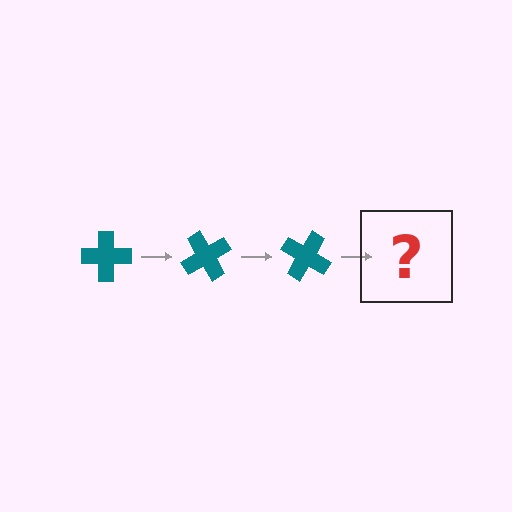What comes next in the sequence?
The next element should be a teal cross rotated 180 degrees.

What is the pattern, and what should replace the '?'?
The pattern is that the cross rotates 60 degrees each step. The '?' should be a teal cross rotated 180 degrees.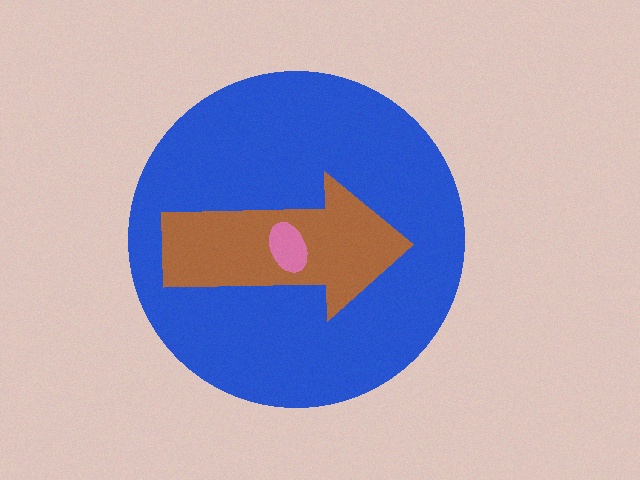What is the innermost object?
The pink ellipse.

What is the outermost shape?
The blue circle.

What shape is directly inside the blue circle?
The brown arrow.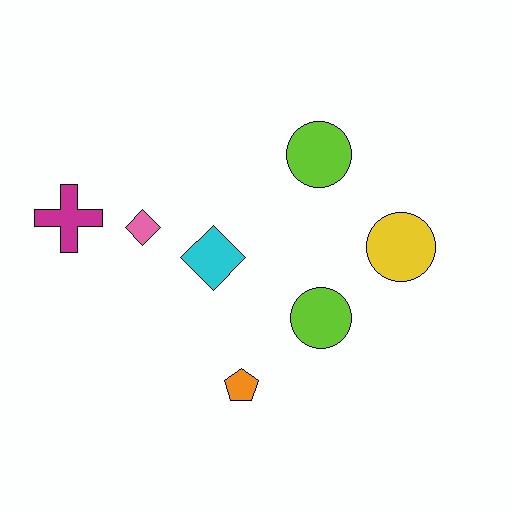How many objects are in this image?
There are 7 objects.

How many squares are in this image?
There are no squares.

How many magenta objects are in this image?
There is 1 magenta object.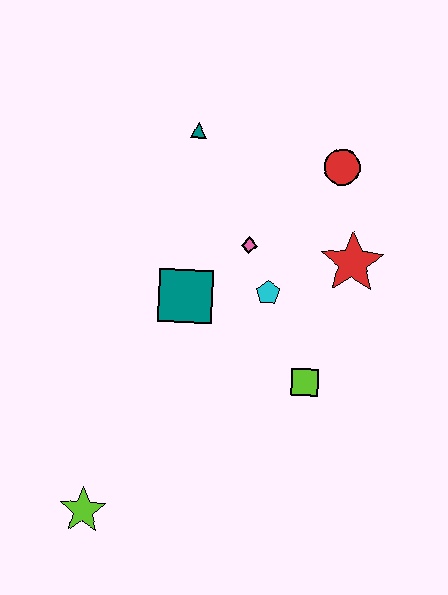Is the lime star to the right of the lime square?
No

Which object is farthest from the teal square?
The lime star is farthest from the teal square.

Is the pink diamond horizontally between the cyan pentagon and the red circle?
No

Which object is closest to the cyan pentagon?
The pink diamond is closest to the cyan pentagon.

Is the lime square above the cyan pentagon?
No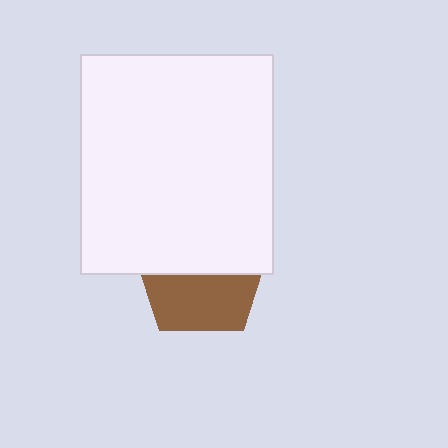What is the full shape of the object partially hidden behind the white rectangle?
The partially hidden object is a brown pentagon.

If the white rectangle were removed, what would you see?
You would see the complete brown pentagon.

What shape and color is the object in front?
The object in front is a white rectangle.